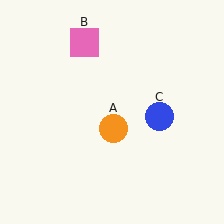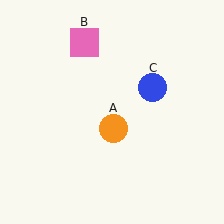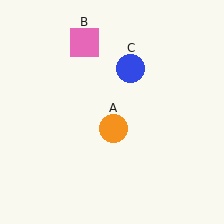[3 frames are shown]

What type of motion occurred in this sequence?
The blue circle (object C) rotated counterclockwise around the center of the scene.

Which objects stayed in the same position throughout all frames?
Orange circle (object A) and pink square (object B) remained stationary.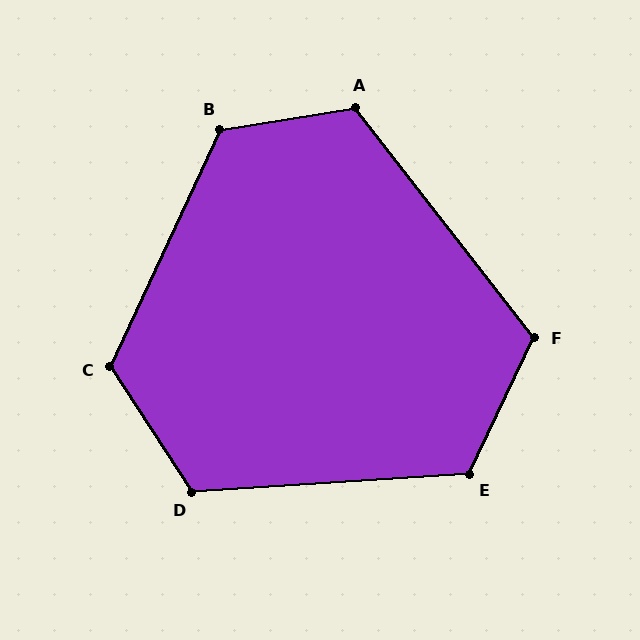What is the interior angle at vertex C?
Approximately 122 degrees (obtuse).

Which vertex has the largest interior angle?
B, at approximately 124 degrees.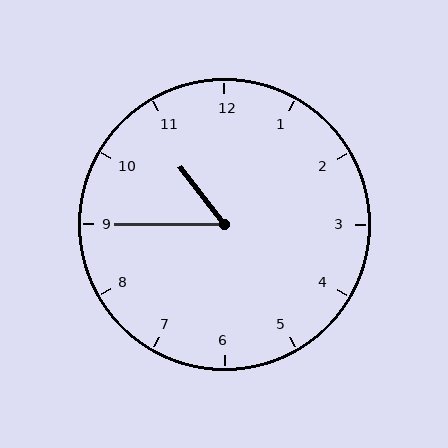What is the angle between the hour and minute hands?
Approximately 52 degrees.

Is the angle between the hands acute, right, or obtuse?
It is acute.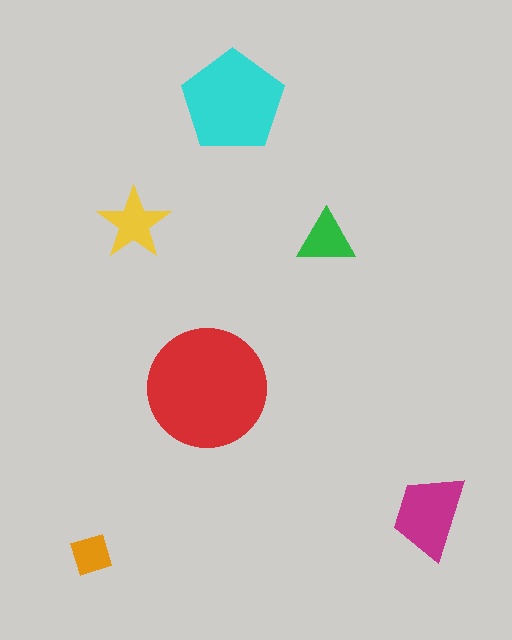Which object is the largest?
The red circle.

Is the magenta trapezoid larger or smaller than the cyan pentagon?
Smaller.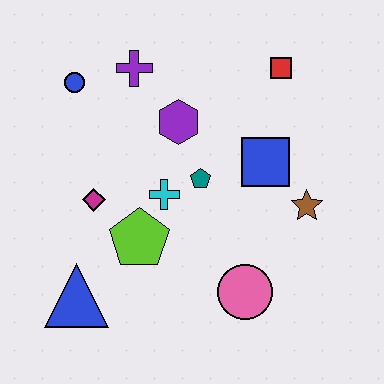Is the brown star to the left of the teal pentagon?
No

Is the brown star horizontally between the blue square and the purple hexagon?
No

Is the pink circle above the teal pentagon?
No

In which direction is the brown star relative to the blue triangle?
The brown star is to the right of the blue triangle.